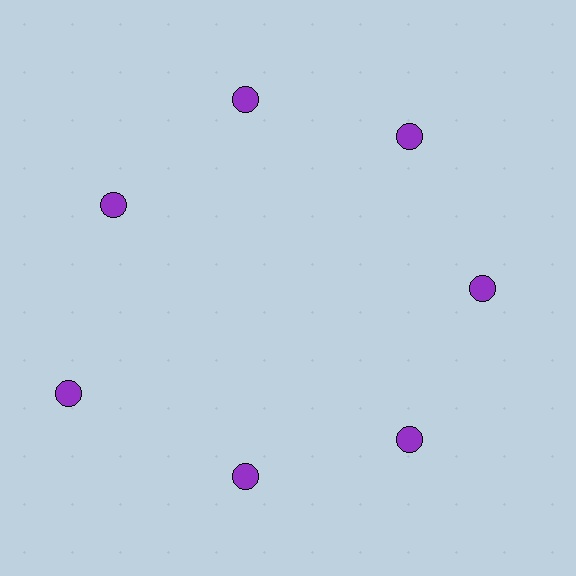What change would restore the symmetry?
The symmetry would be restored by moving it inward, back onto the ring so that all 7 circles sit at equal angles and equal distance from the center.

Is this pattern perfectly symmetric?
No. The 7 purple circles are arranged in a ring, but one element near the 8 o'clock position is pushed outward from the center, breaking the 7-fold rotational symmetry.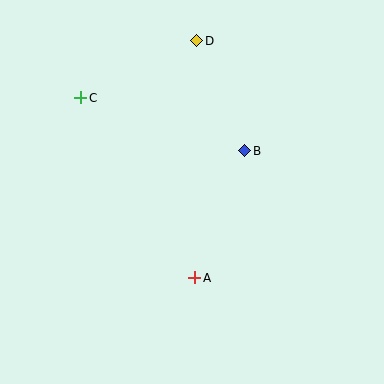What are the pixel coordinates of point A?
Point A is at (195, 278).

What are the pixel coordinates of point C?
Point C is at (81, 98).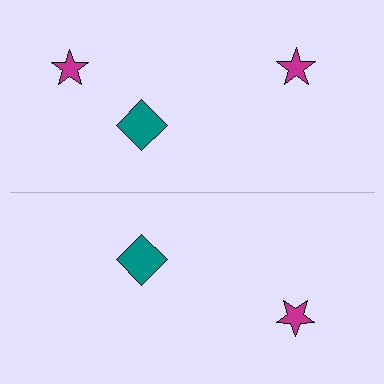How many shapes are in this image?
There are 5 shapes in this image.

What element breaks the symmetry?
A magenta star is missing from the bottom side.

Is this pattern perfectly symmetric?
No, the pattern is not perfectly symmetric. A magenta star is missing from the bottom side.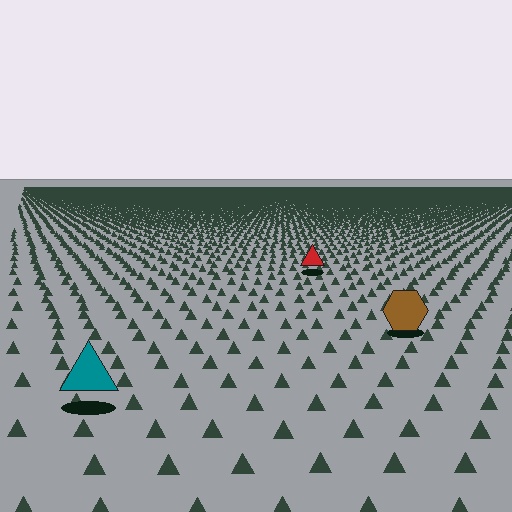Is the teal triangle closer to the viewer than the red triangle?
Yes. The teal triangle is closer — you can tell from the texture gradient: the ground texture is coarser near it.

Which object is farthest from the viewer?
The red triangle is farthest from the viewer. It appears smaller and the ground texture around it is denser.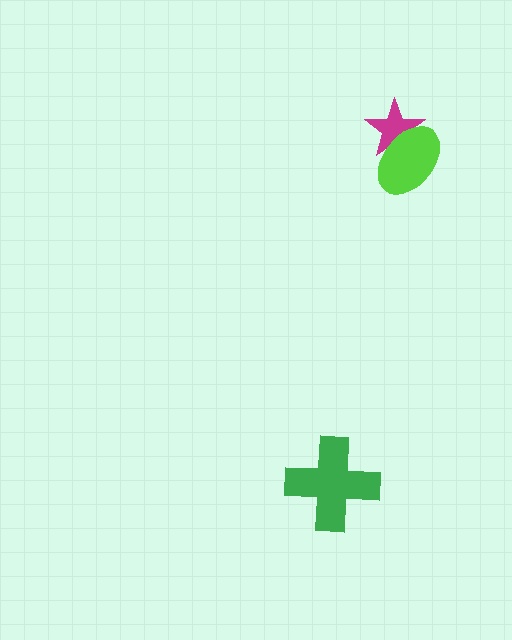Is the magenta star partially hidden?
Yes, it is partially covered by another shape.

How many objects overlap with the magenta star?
1 object overlaps with the magenta star.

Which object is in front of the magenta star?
The lime ellipse is in front of the magenta star.